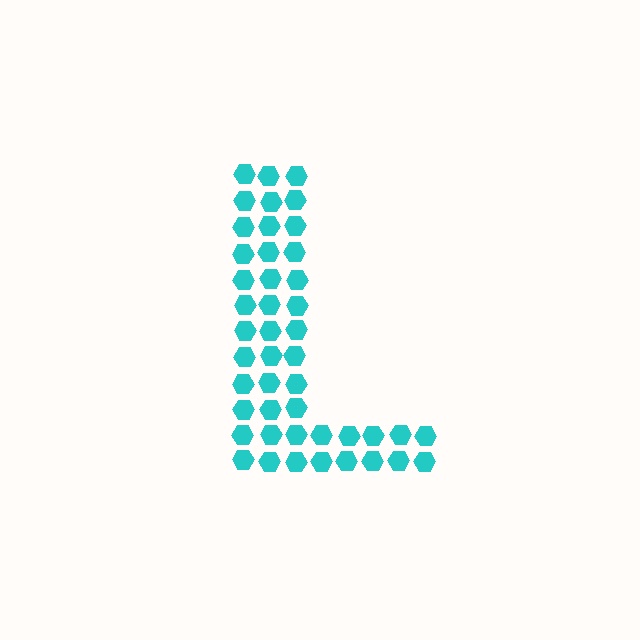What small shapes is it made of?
It is made of small hexagons.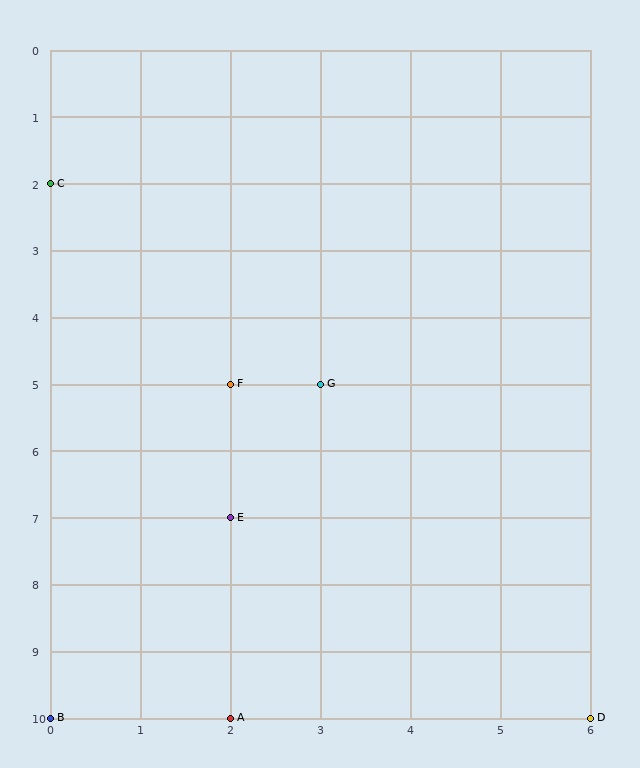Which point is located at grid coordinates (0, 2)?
Point C is at (0, 2).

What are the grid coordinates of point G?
Point G is at grid coordinates (3, 5).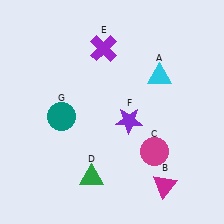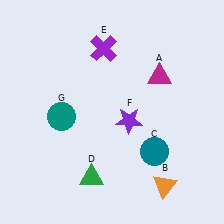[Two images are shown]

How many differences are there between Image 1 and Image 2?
There are 3 differences between the two images.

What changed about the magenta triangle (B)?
In Image 1, B is magenta. In Image 2, it changed to orange.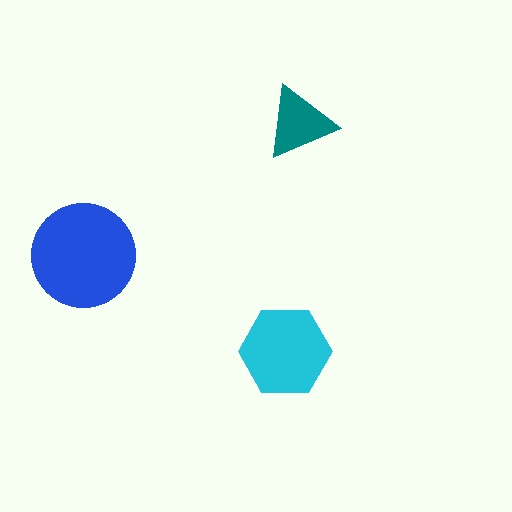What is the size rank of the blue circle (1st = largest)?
1st.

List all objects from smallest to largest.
The teal triangle, the cyan hexagon, the blue circle.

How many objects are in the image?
There are 3 objects in the image.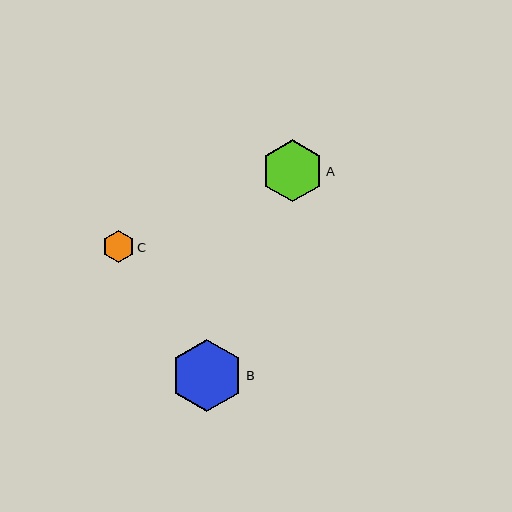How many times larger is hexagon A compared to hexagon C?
Hexagon A is approximately 1.9 times the size of hexagon C.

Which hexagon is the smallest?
Hexagon C is the smallest with a size of approximately 32 pixels.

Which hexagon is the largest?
Hexagon B is the largest with a size of approximately 72 pixels.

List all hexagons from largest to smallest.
From largest to smallest: B, A, C.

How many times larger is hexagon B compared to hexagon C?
Hexagon B is approximately 2.3 times the size of hexagon C.